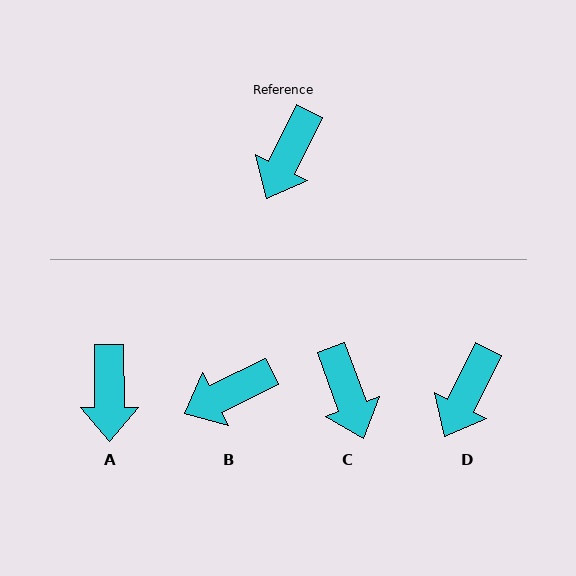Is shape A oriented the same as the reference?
No, it is off by about 27 degrees.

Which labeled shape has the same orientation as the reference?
D.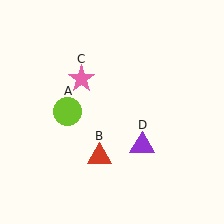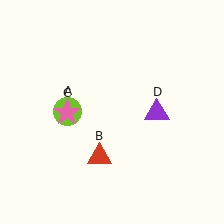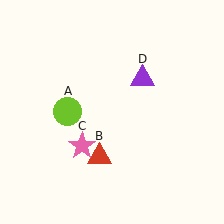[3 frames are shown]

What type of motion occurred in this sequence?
The pink star (object C), purple triangle (object D) rotated counterclockwise around the center of the scene.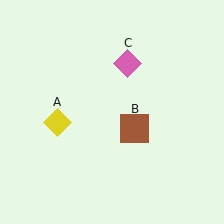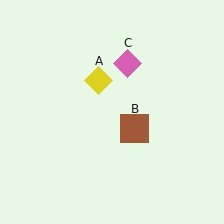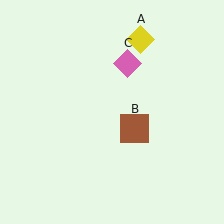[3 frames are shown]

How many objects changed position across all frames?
1 object changed position: yellow diamond (object A).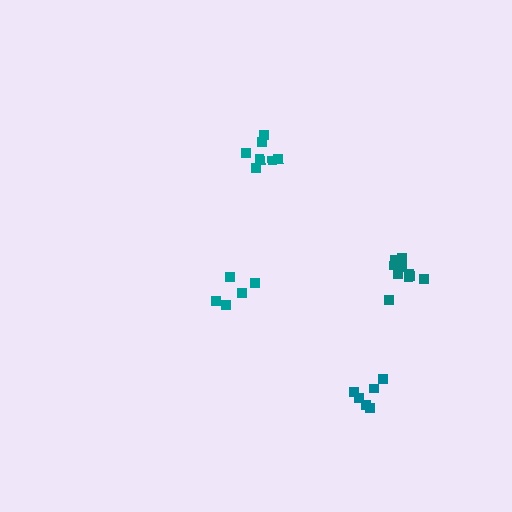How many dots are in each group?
Group 1: 10 dots, Group 2: 5 dots, Group 3: 8 dots, Group 4: 6 dots (29 total).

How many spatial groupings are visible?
There are 4 spatial groupings.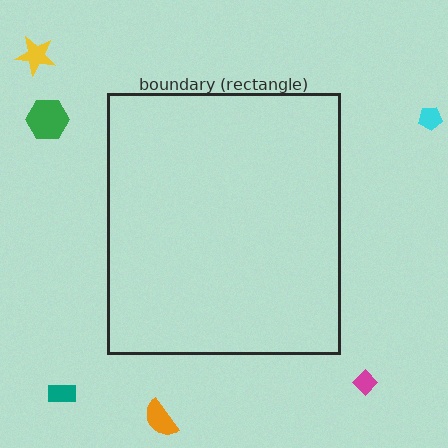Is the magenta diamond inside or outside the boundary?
Outside.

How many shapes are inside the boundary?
0 inside, 6 outside.